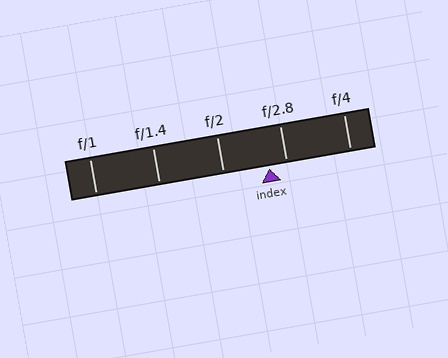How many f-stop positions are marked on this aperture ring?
There are 5 f-stop positions marked.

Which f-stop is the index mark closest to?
The index mark is closest to f/2.8.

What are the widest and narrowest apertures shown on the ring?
The widest aperture shown is f/1 and the narrowest is f/4.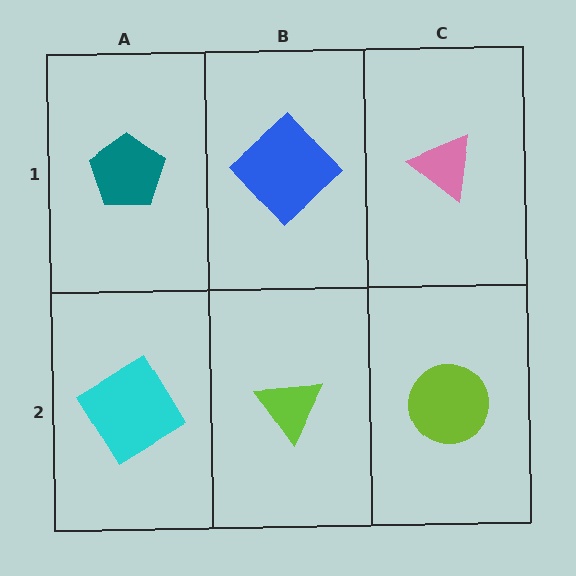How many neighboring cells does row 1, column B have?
3.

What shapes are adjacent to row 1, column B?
A lime triangle (row 2, column B), a teal pentagon (row 1, column A), a pink triangle (row 1, column C).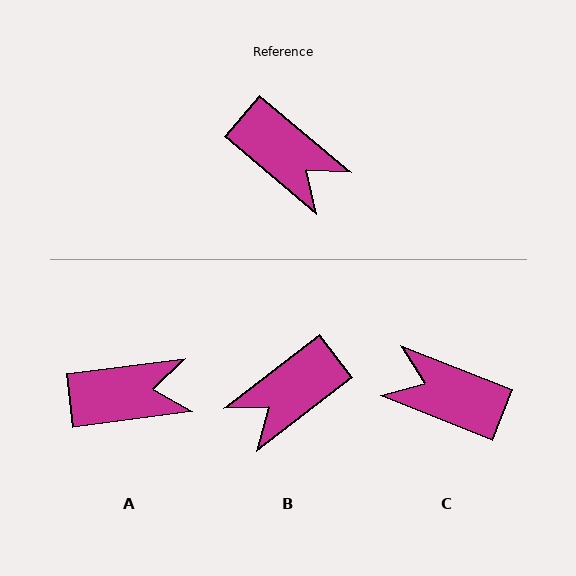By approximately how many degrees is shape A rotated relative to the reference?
Approximately 48 degrees counter-clockwise.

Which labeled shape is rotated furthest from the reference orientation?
C, about 161 degrees away.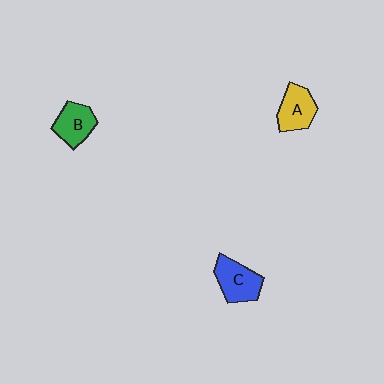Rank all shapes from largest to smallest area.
From largest to smallest: C (blue), A (yellow), B (green).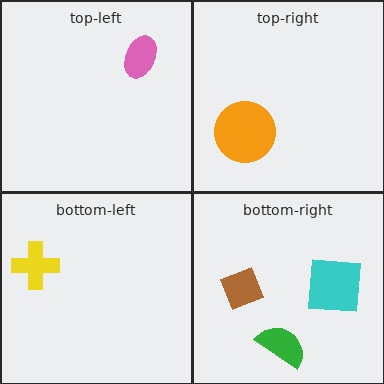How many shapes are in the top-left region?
1.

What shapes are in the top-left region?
The pink ellipse.